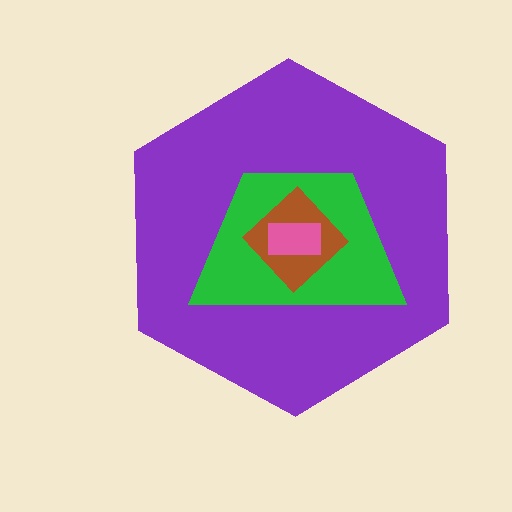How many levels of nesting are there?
4.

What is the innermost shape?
The pink rectangle.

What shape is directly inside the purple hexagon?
The green trapezoid.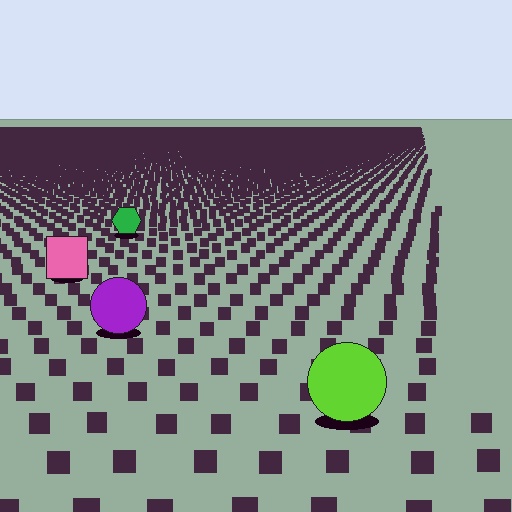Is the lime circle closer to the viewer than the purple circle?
Yes. The lime circle is closer — you can tell from the texture gradient: the ground texture is coarser near it.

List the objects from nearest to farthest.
From nearest to farthest: the lime circle, the purple circle, the pink square, the green hexagon.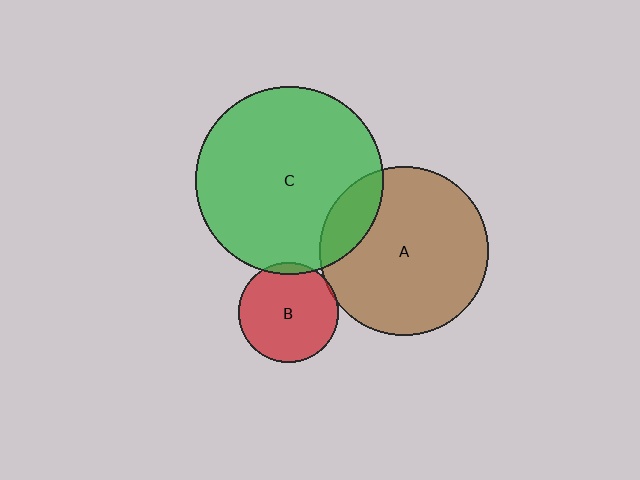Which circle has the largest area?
Circle C (green).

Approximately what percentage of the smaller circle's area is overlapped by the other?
Approximately 5%.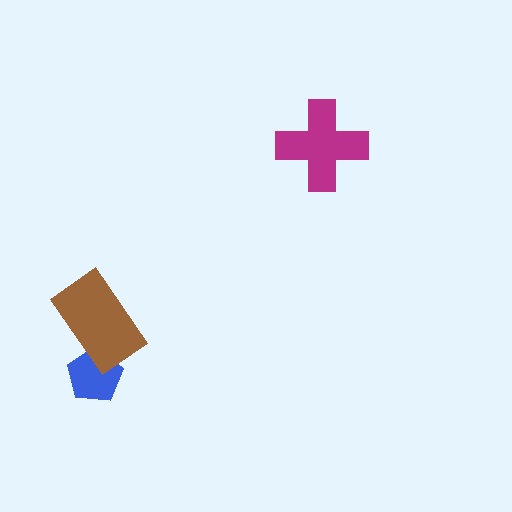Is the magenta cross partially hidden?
No, no other shape covers it.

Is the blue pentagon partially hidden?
Yes, it is partially covered by another shape.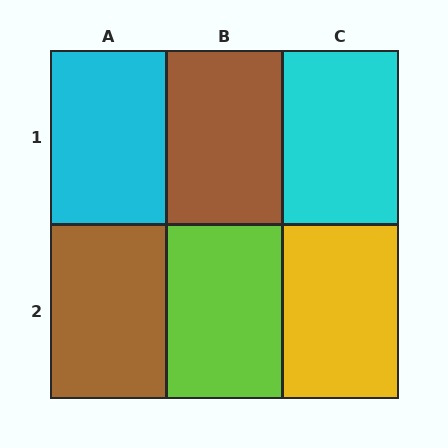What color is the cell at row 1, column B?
Brown.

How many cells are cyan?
2 cells are cyan.